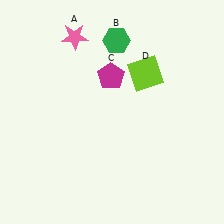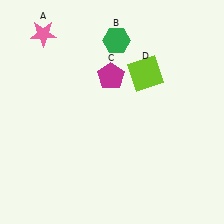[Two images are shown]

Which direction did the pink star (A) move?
The pink star (A) moved left.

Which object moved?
The pink star (A) moved left.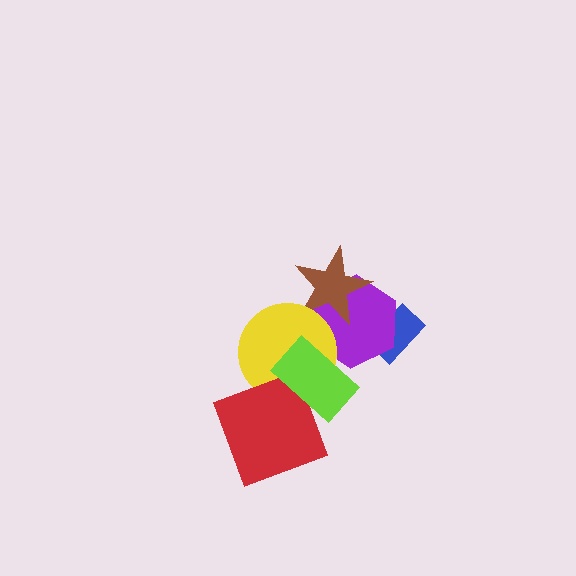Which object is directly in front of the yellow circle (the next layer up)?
The red square is directly in front of the yellow circle.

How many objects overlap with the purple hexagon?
4 objects overlap with the purple hexagon.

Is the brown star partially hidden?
Yes, it is partially covered by another shape.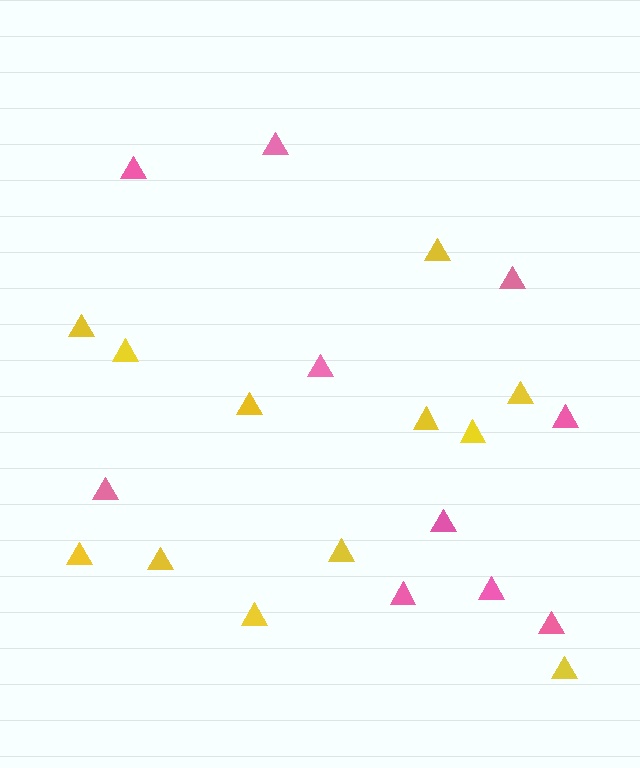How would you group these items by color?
There are 2 groups: one group of pink triangles (10) and one group of yellow triangles (12).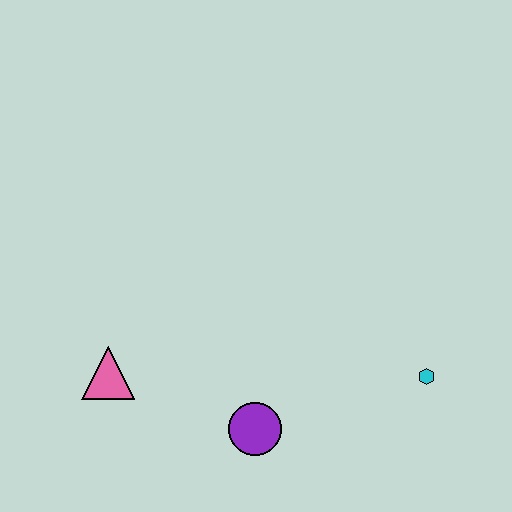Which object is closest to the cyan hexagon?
The purple circle is closest to the cyan hexagon.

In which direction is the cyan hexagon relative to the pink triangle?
The cyan hexagon is to the right of the pink triangle.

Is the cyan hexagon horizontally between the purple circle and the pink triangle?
No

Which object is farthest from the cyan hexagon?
The pink triangle is farthest from the cyan hexagon.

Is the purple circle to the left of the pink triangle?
No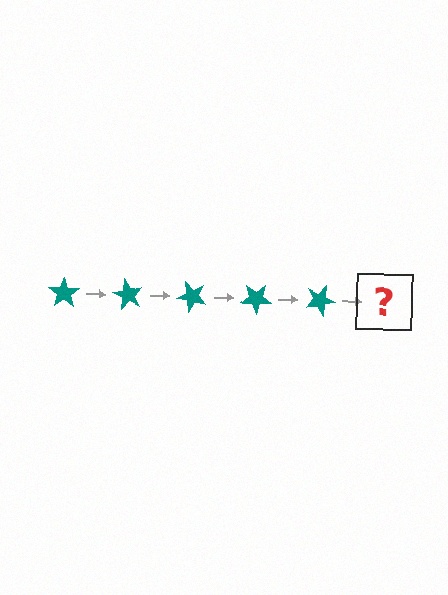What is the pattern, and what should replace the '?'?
The pattern is that the star rotates 60 degrees each step. The '?' should be a teal star rotated 300 degrees.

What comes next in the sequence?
The next element should be a teal star rotated 300 degrees.